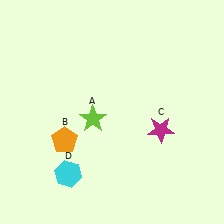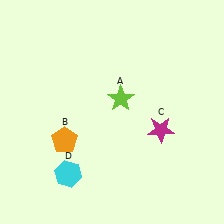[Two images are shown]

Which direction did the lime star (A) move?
The lime star (A) moved right.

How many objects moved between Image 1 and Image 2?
1 object moved between the two images.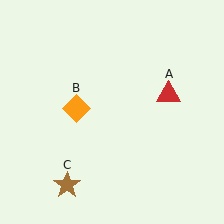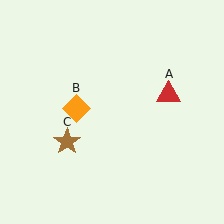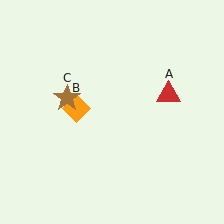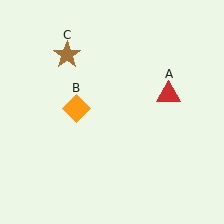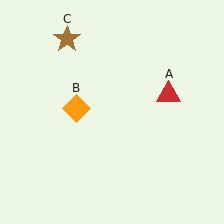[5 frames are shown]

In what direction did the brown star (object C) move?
The brown star (object C) moved up.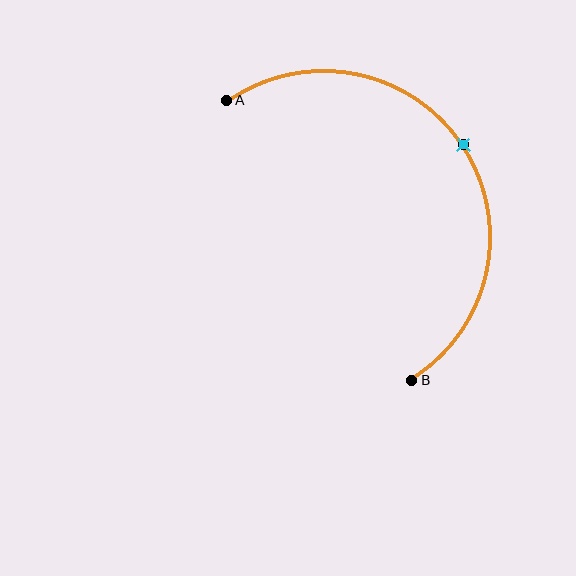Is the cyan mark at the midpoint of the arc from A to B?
Yes. The cyan mark lies on the arc at equal arc-length from both A and B — it is the arc midpoint.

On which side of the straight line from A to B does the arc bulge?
The arc bulges to the right of the straight line connecting A and B.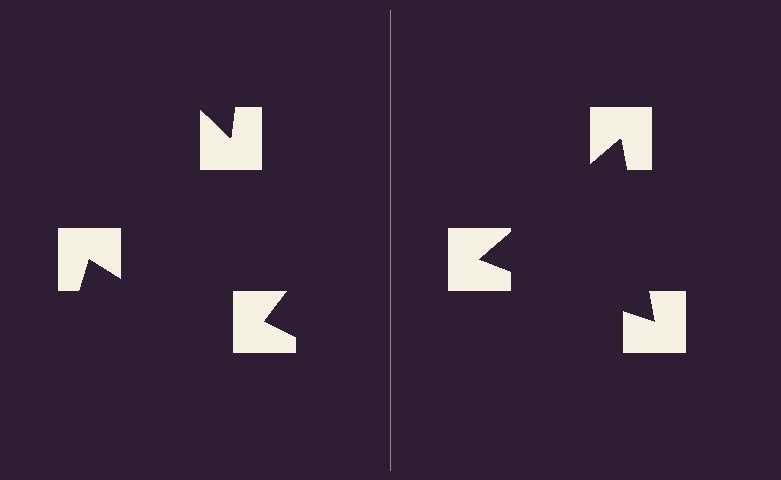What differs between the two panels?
The notched squares are positioned identically on both sides; only the wedge orientations differ. On the right they align to a triangle; on the left they are misaligned.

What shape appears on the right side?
An illusory triangle.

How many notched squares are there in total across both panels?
6 — 3 on each side.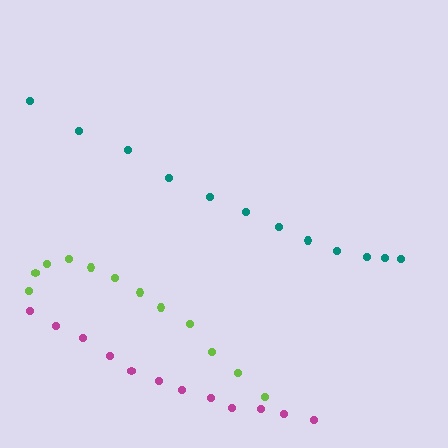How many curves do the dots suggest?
There are 3 distinct paths.